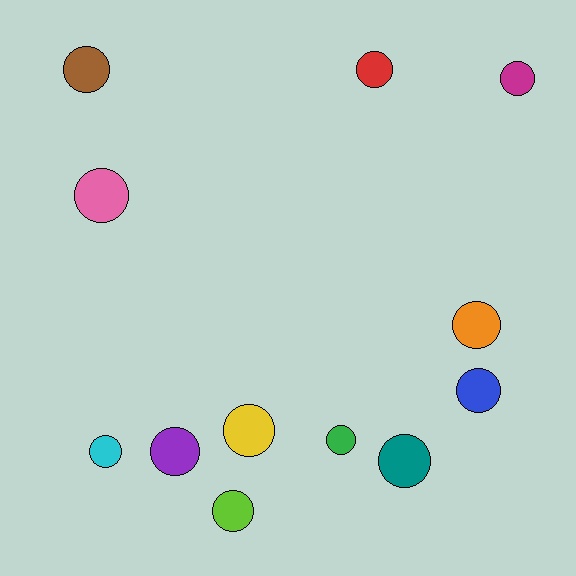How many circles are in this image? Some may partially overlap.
There are 12 circles.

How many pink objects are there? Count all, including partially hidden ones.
There is 1 pink object.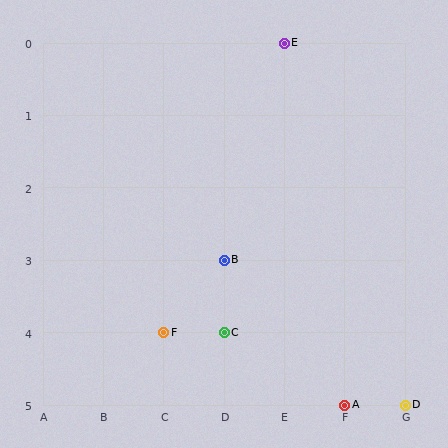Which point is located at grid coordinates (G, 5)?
Point D is at (G, 5).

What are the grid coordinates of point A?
Point A is at grid coordinates (F, 5).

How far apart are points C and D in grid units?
Points C and D are 3 columns and 1 row apart (about 3.2 grid units diagonally).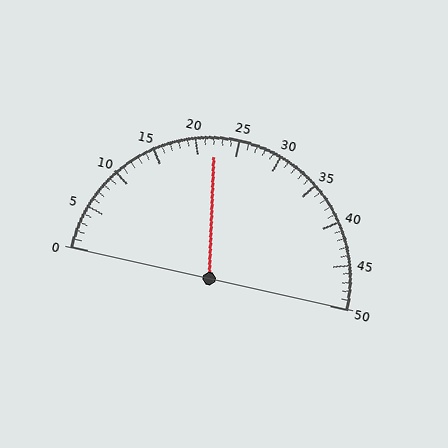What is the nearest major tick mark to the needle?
The nearest major tick mark is 20.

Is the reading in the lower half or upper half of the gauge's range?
The reading is in the lower half of the range (0 to 50).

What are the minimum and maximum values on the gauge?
The gauge ranges from 0 to 50.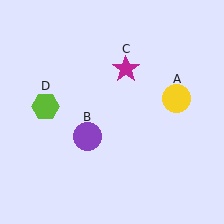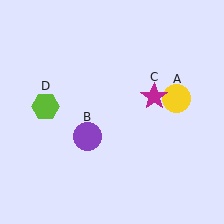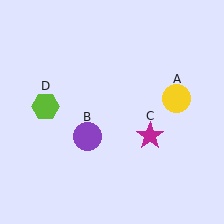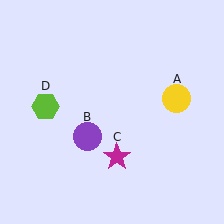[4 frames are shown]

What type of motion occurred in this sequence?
The magenta star (object C) rotated clockwise around the center of the scene.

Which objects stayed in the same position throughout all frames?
Yellow circle (object A) and purple circle (object B) and lime hexagon (object D) remained stationary.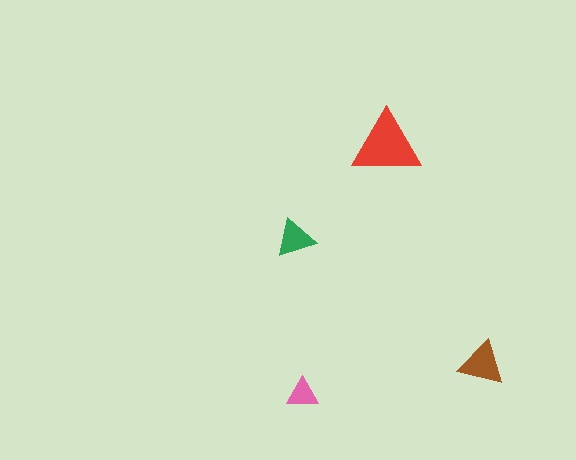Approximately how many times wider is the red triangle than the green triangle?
About 2 times wider.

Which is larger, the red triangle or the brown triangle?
The red one.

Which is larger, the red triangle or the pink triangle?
The red one.